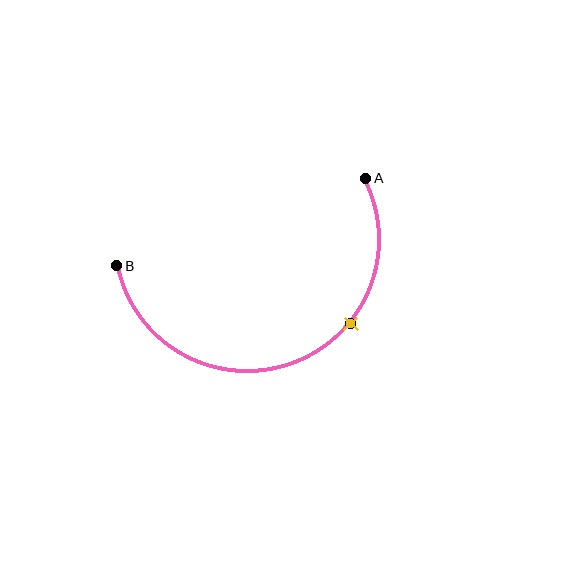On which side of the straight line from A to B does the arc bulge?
The arc bulges below the straight line connecting A and B.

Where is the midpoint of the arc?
The arc midpoint is the point on the curve farthest from the straight line joining A and B. It sits below that line.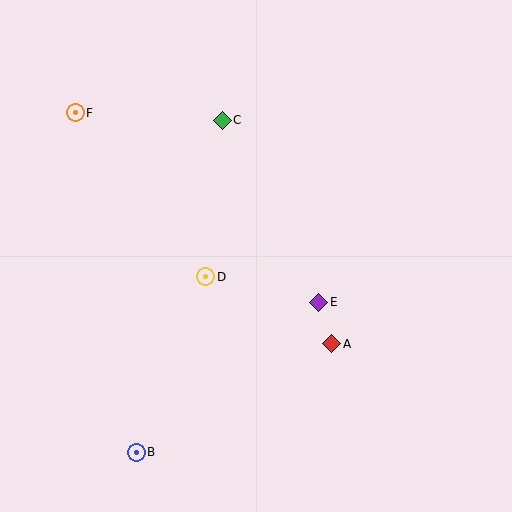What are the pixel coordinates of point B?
Point B is at (136, 452).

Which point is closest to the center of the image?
Point D at (206, 277) is closest to the center.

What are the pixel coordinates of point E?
Point E is at (319, 302).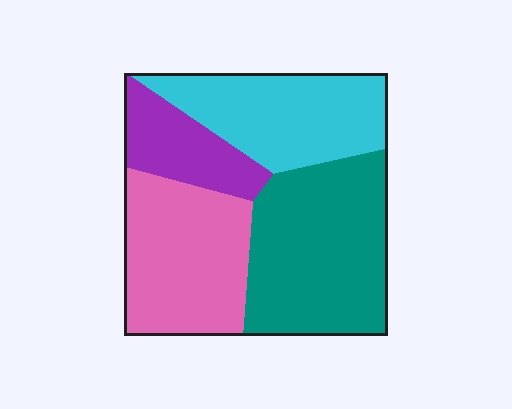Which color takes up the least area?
Purple, at roughly 15%.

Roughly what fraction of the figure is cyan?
Cyan takes up about one quarter (1/4) of the figure.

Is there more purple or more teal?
Teal.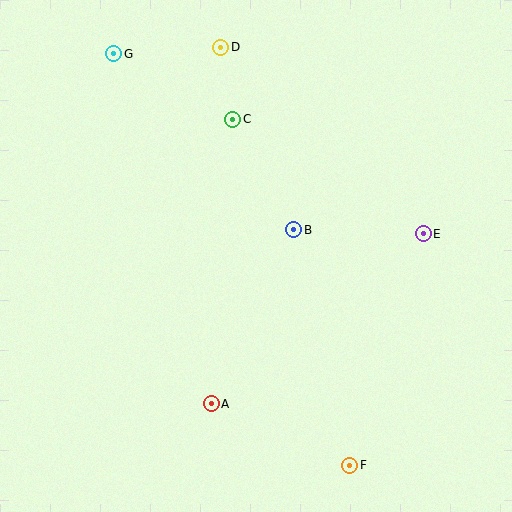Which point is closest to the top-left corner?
Point G is closest to the top-left corner.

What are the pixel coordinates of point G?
Point G is at (114, 54).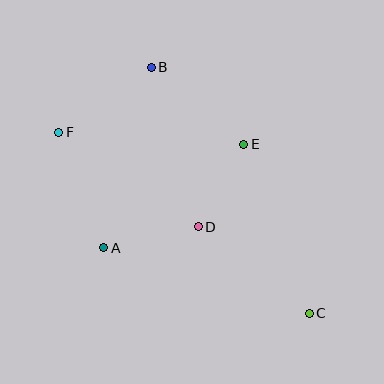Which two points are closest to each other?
Points D and E are closest to each other.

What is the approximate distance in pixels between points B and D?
The distance between B and D is approximately 166 pixels.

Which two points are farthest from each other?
Points C and F are farthest from each other.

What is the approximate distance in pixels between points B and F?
The distance between B and F is approximately 113 pixels.